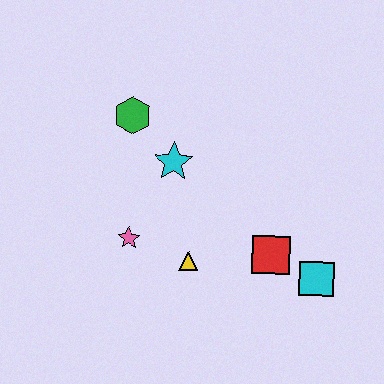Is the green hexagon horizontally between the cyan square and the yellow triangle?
No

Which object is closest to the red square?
The cyan square is closest to the red square.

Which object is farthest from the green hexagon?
The cyan square is farthest from the green hexagon.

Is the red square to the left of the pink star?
No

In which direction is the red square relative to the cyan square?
The red square is to the left of the cyan square.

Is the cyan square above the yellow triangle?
No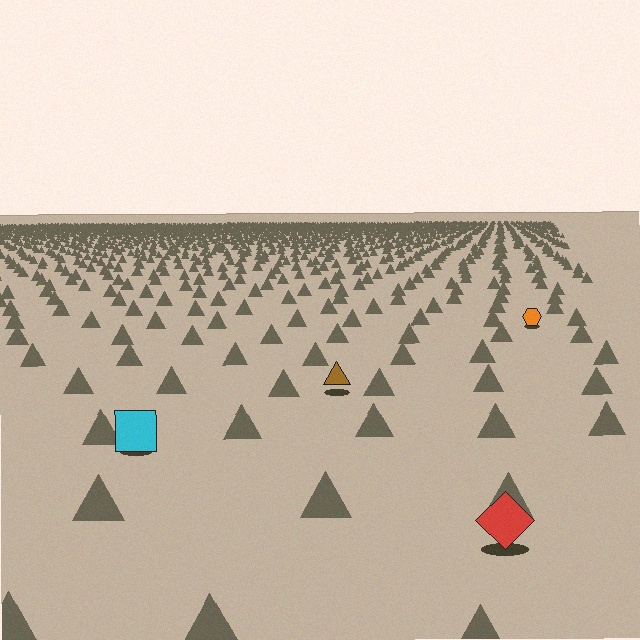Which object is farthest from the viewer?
The orange hexagon is farthest from the viewer. It appears smaller and the ground texture around it is denser.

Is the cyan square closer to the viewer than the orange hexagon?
Yes. The cyan square is closer — you can tell from the texture gradient: the ground texture is coarser near it.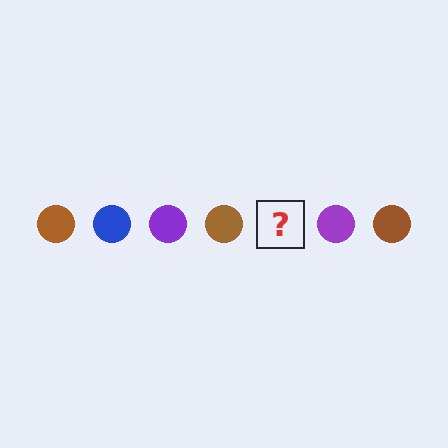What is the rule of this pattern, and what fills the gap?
The rule is that the pattern cycles through brown, blue, purple circles. The gap should be filled with a blue circle.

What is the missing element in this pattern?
The missing element is a blue circle.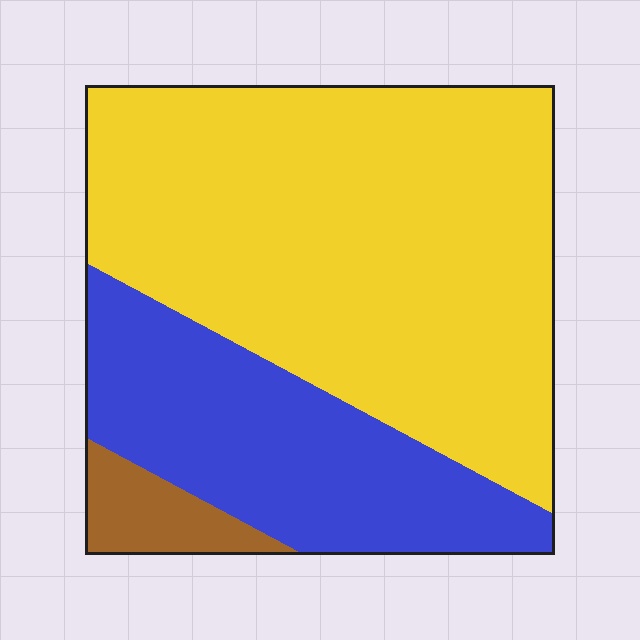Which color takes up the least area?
Brown, at roughly 5%.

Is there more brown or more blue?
Blue.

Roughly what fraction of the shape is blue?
Blue covers around 30% of the shape.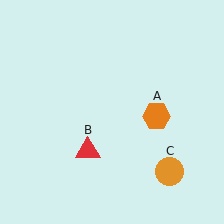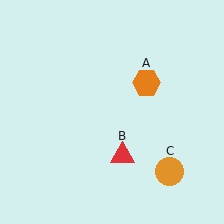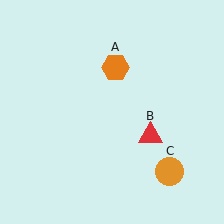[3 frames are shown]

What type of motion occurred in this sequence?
The orange hexagon (object A), red triangle (object B) rotated counterclockwise around the center of the scene.